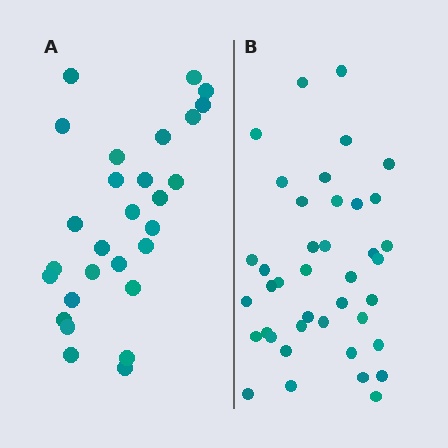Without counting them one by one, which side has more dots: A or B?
Region B (the right region) has more dots.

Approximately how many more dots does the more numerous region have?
Region B has roughly 12 or so more dots than region A.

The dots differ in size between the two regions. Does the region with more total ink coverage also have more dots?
No. Region A has more total ink coverage because its dots are larger, but region B actually contains more individual dots. Total area can be misleading — the number of items is what matters here.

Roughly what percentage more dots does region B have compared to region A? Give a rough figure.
About 45% more.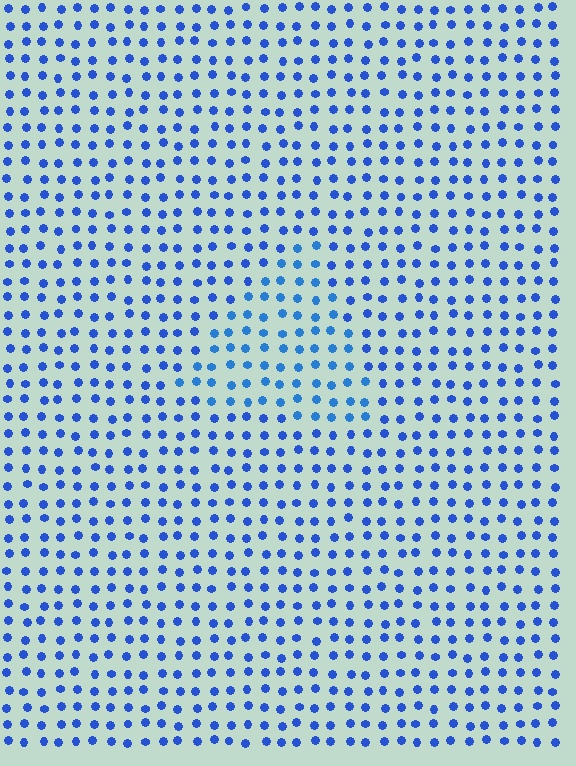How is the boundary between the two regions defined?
The boundary is defined purely by a slight shift in hue (about 15 degrees). Spacing, size, and orientation are identical on both sides.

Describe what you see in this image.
The image is filled with small blue elements in a uniform arrangement. A triangle-shaped region is visible where the elements are tinted to a slightly different hue, forming a subtle color boundary.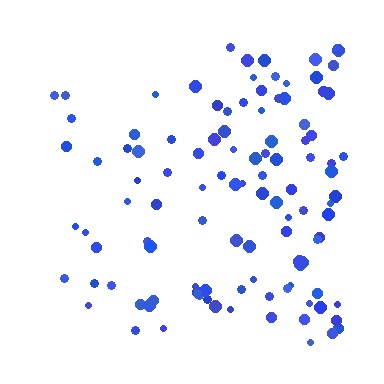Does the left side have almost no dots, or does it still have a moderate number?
Still a moderate number, just noticeably fewer than the right.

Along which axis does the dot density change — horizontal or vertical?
Horizontal.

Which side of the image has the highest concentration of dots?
The right.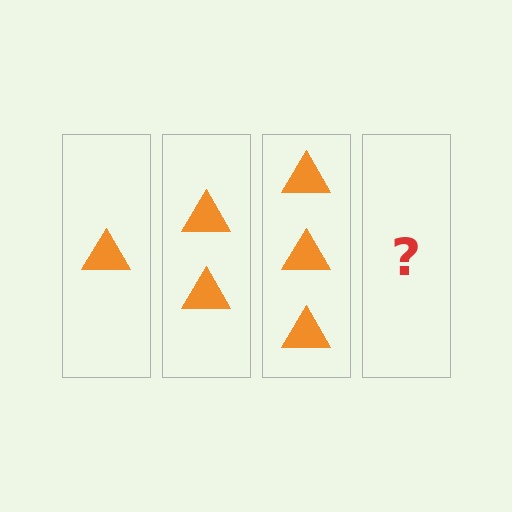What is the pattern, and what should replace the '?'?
The pattern is that each step adds one more triangle. The '?' should be 4 triangles.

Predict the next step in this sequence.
The next step is 4 triangles.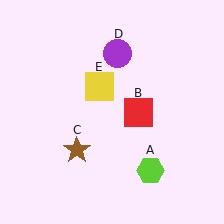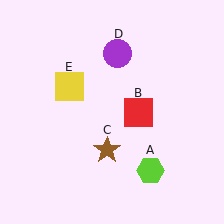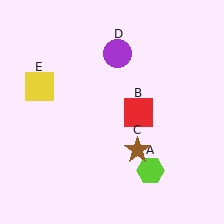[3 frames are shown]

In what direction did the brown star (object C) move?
The brown star (object C) moved right.